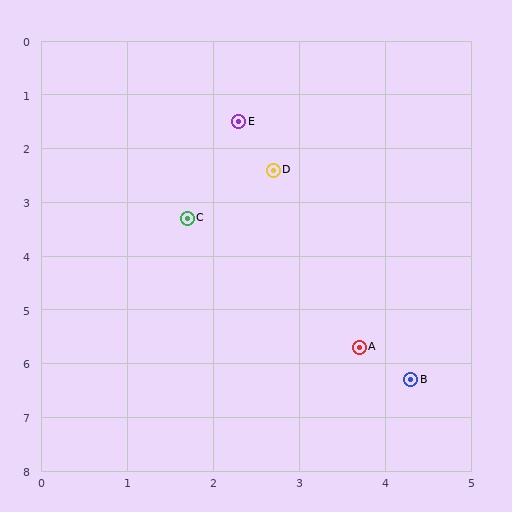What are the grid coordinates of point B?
Point B is at approximately (4.3, 6.3).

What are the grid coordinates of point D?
Point D is at approximately (2.7, 2.4).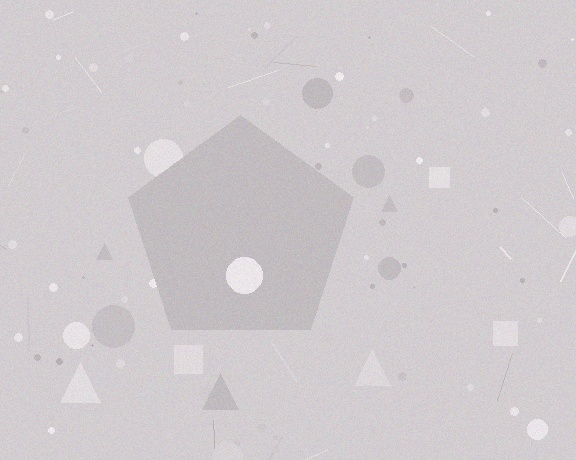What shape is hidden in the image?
A pentagon is hidden in the image.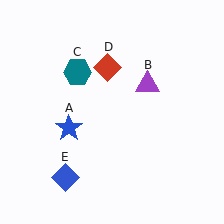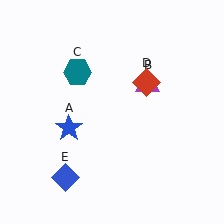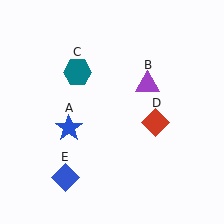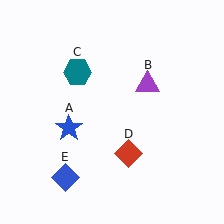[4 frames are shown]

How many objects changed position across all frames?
1 object changed position: red diamond (object D).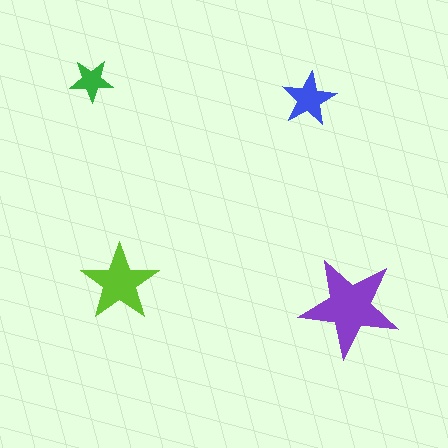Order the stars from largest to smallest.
the purple one, the lime one, the blue one, the green one.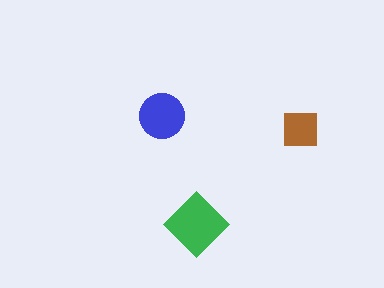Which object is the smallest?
The brown square.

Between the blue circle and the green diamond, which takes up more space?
The green diamond.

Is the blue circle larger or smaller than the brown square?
Larger.